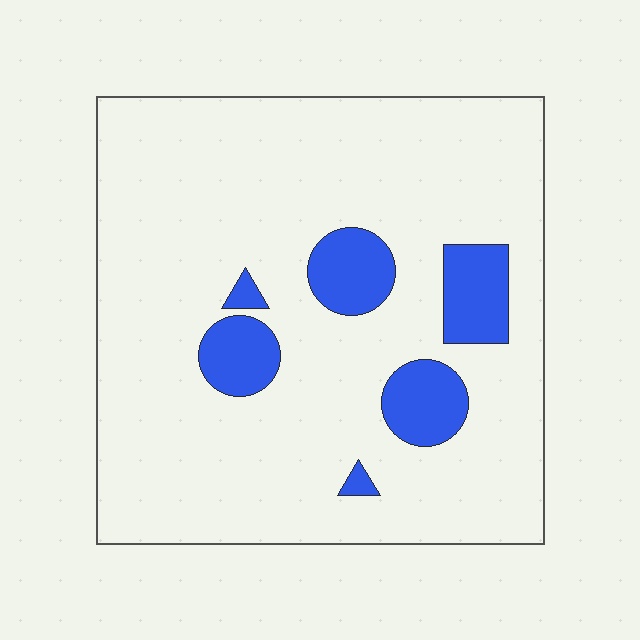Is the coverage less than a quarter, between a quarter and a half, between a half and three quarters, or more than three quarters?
Less than a quarter.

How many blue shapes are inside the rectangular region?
6.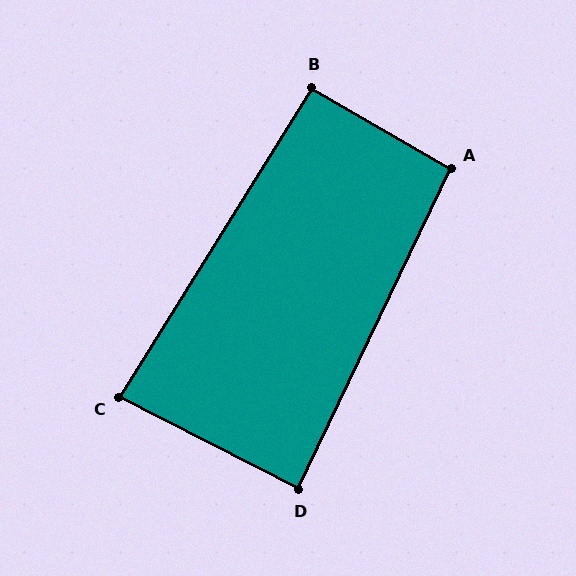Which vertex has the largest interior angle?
A, at approximately 95 degrees.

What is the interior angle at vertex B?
Approximately 92 degrees (approximately right).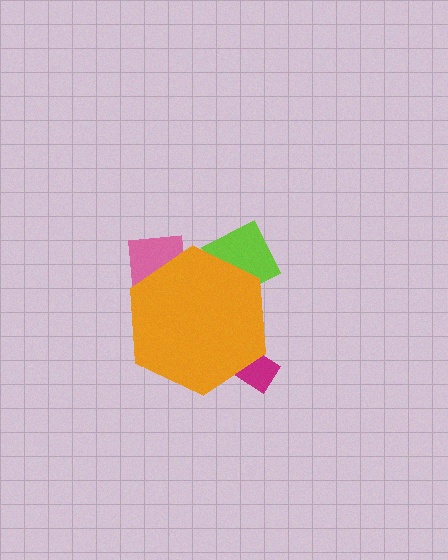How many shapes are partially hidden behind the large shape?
3 shapes are partially hidden.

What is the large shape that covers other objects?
An orange hexagon.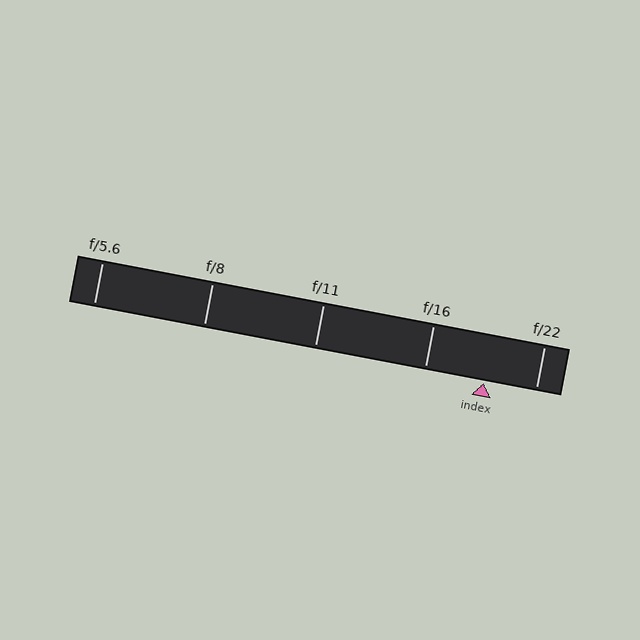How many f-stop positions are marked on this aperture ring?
There are 5 f-stop positions marked.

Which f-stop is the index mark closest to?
The index mark is closest to f/22.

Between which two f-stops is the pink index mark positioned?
The index mark is between f/16 and f/22.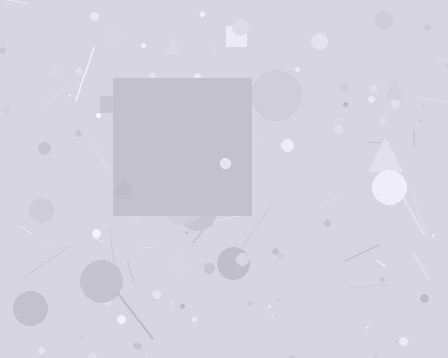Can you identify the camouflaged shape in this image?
The camouflaged shape is a square.